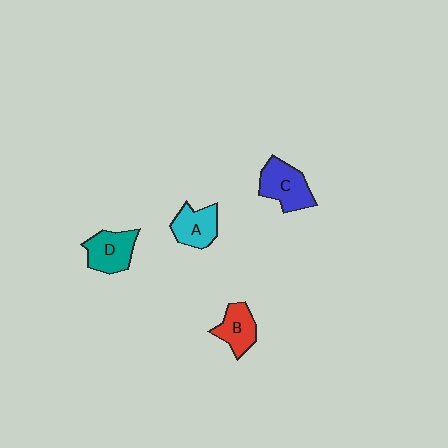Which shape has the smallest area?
Shape B (red).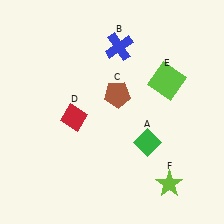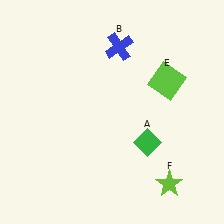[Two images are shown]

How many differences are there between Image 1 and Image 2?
There are 2 differences between the two images.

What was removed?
The red diamond (D), the brown pentagon (C) were removed in Image 2.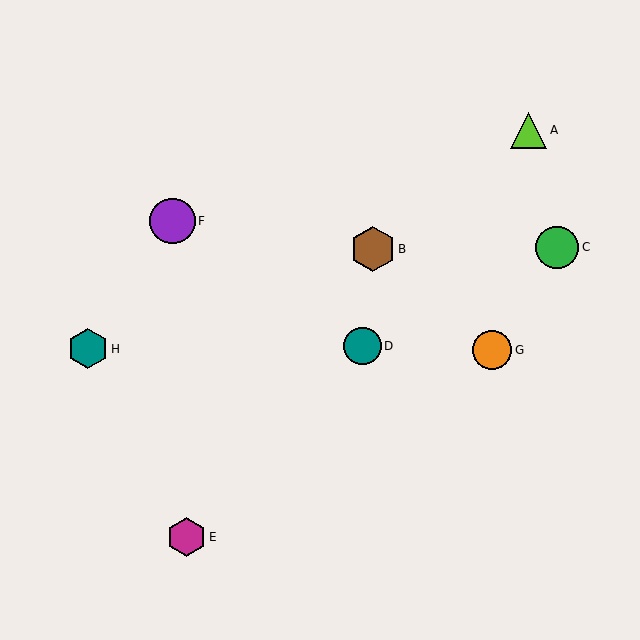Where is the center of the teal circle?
The center of the teal circle is at (363, 346).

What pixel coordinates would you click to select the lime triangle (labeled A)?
Click at (528, 130) to select the lime triangle A.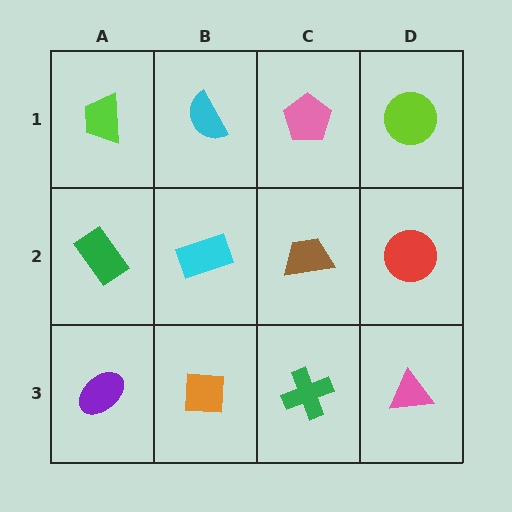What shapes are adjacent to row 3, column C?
A brown trapezoid (row 2, column C), an orange square (row 3, column B), a pink triangle (row 3, column D).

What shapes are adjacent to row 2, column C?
A pink pentagon (row 1, column C), a green cross (row 3, column C), a cyan rectangle (row 2, column B), a red circle (row 2, column D).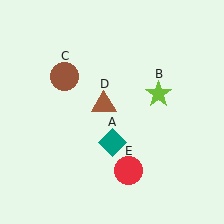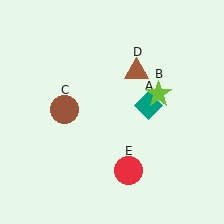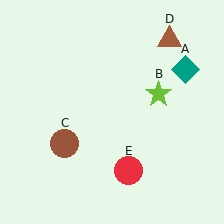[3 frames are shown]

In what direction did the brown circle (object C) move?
The brown circle (object C) moved down.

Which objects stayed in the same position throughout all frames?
Lime star (object B) and red circle (object E) remained stationary.